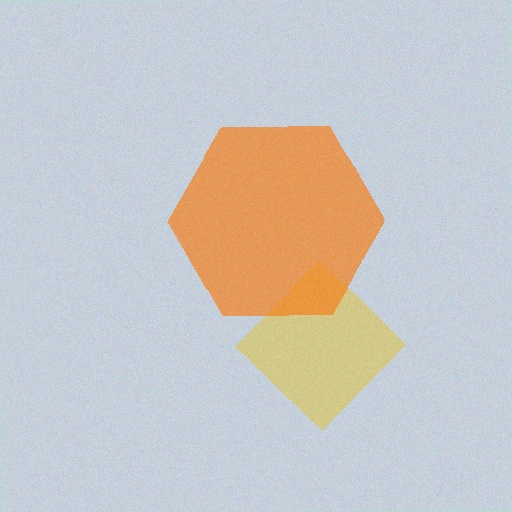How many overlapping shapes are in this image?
There are 2 overlapping shapes in the image.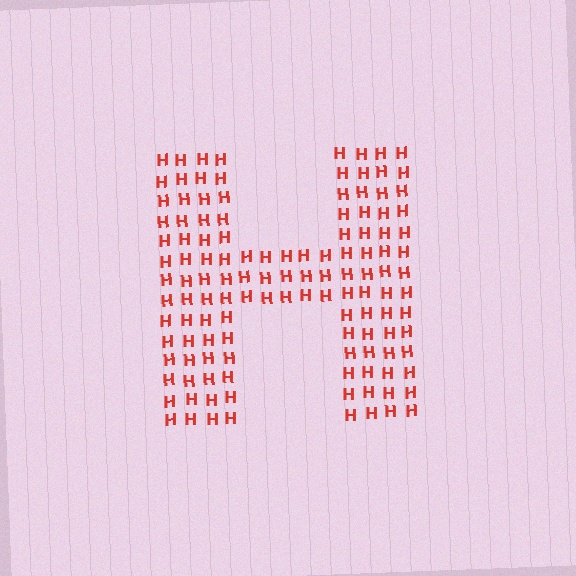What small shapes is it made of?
It is made of small letter H's.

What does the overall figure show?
The overall figure shows the letter H.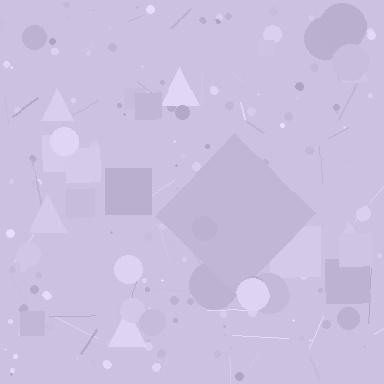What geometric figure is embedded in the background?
A diamond is embedded in the background.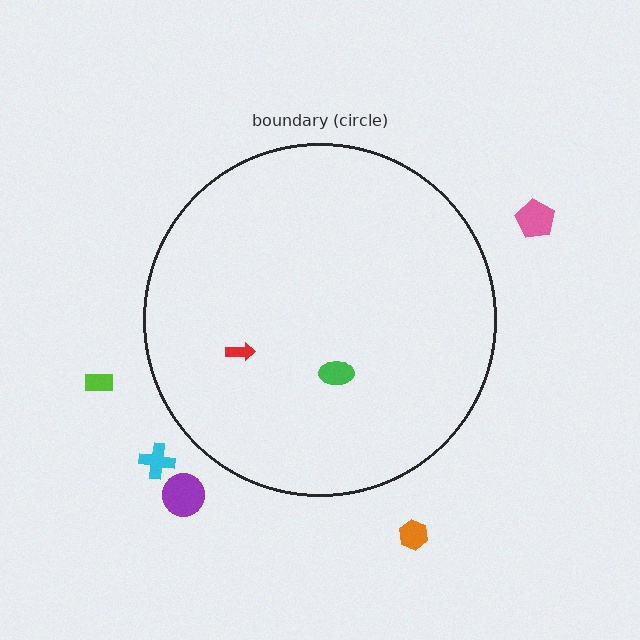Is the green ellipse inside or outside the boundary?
Inside.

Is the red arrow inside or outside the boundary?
Inside.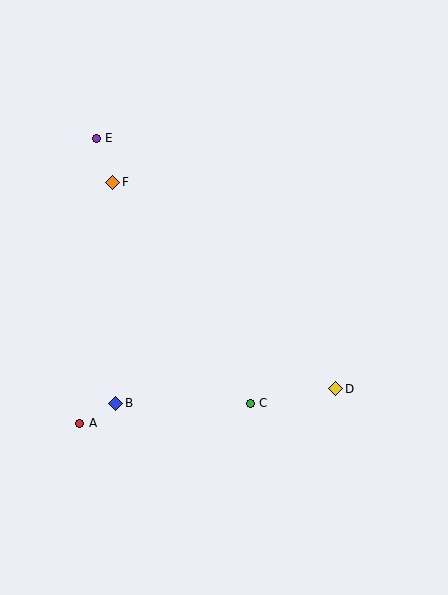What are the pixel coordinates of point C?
Point C is at (250, 404).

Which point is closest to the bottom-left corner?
Point A is closest to the bottom-left corner.